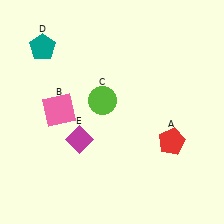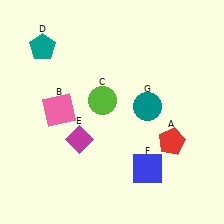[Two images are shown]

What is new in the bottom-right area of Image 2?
A blue square (F) was added in the bottom-right area of Image 2.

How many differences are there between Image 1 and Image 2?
There are 2 differences between the two images.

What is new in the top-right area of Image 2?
A teal circle (G) was added in the top-right area of Image 2.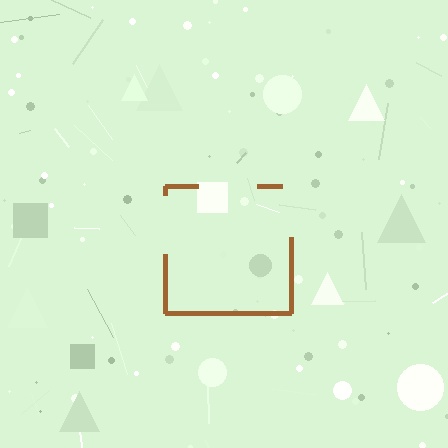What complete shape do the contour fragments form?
The contour fragments form a square.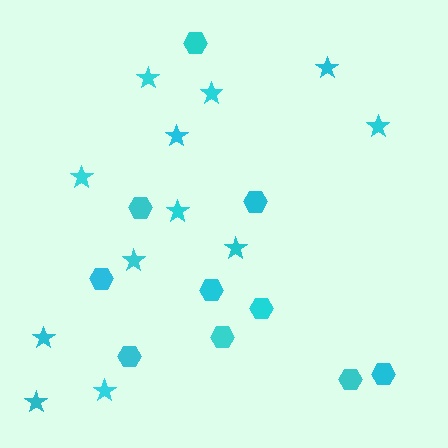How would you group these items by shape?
There are 2 groups: one group of stars (12) and one group of hexagons (10).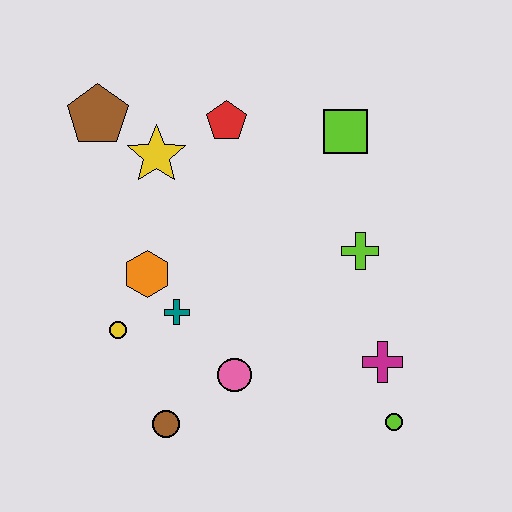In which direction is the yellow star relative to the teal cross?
The yellow star is above the teal cross.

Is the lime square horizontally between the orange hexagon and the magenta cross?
Yes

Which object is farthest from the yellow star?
The lime circle is farthest from the yellow star.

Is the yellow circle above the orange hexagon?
No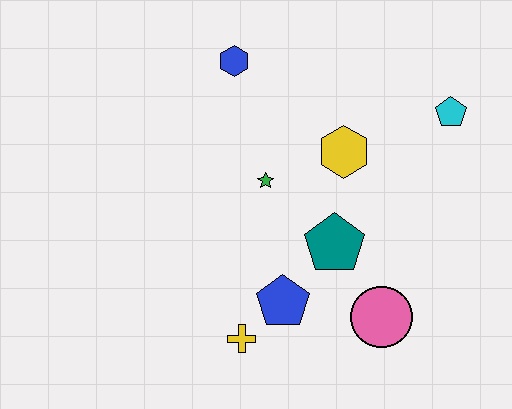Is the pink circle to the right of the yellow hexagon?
Yes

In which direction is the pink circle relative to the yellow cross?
The pink circle is to the right of the yellow cross.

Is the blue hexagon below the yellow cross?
No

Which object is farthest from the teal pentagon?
The blue hexagon is farthest from the teal pentagon.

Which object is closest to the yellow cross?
The blue pentagon is closest to the yellow cross.